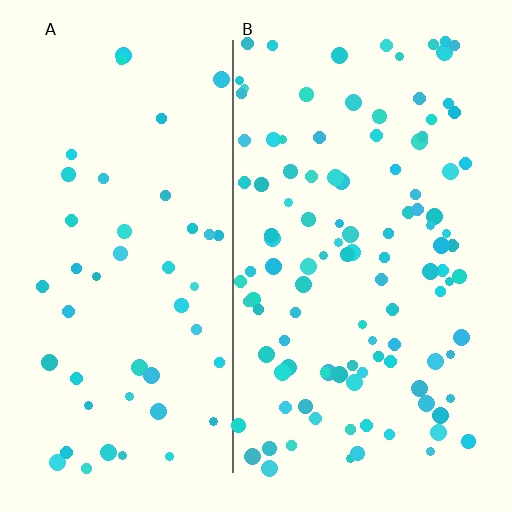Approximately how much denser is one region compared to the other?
Approximately 2.4× — region B over region A.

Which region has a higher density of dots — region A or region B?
B (the right).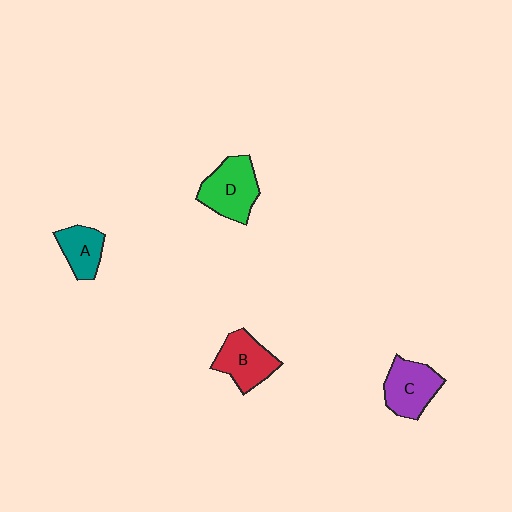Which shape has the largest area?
Shape D (green).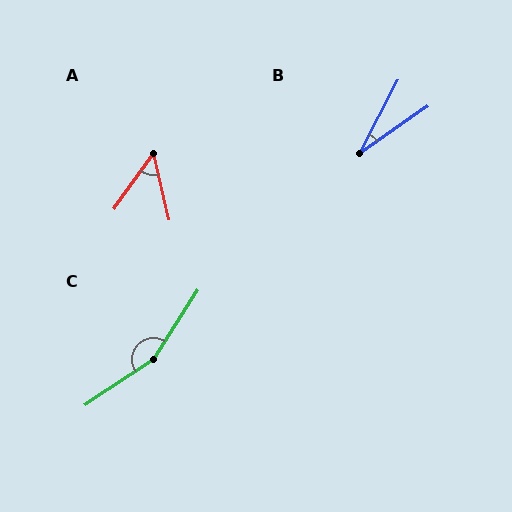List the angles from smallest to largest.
B (28°), A (48°), C (156°).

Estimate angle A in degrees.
Approximately 48 degrees.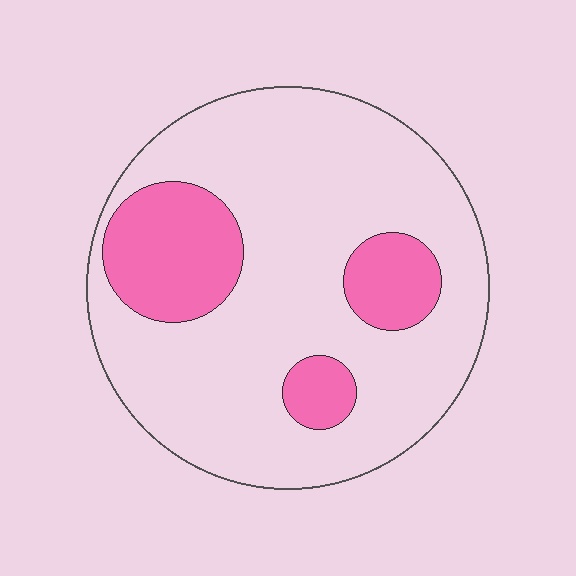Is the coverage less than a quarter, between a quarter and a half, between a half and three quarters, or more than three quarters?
Less than a quarter.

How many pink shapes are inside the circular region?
3.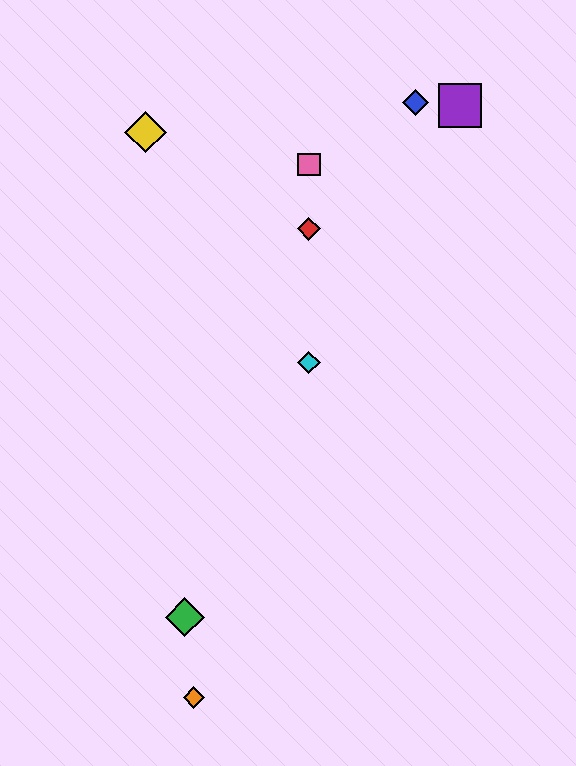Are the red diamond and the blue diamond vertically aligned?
No, the red diamond is at x≈309 and the blue diamond is at x≈415.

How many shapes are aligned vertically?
3 shapes (the red diamond, the cyan diamond, the pink square) are aligned vertically.